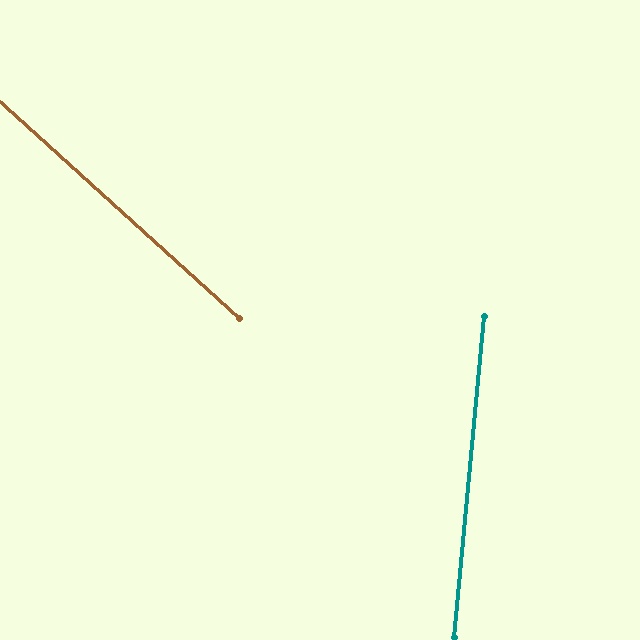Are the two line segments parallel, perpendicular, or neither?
Neither parallel nor perpendicular — they differ by about 53°.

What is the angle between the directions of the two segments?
Approximately 53 degrees.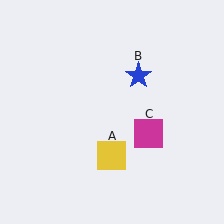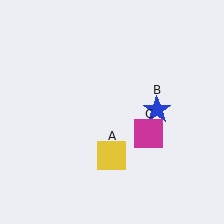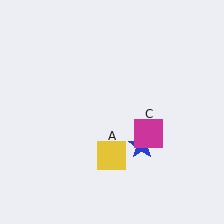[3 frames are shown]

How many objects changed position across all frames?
1 object changed position: blue star (object B).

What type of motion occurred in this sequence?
The blue star (object B) rotated clockwise around the center of the scene.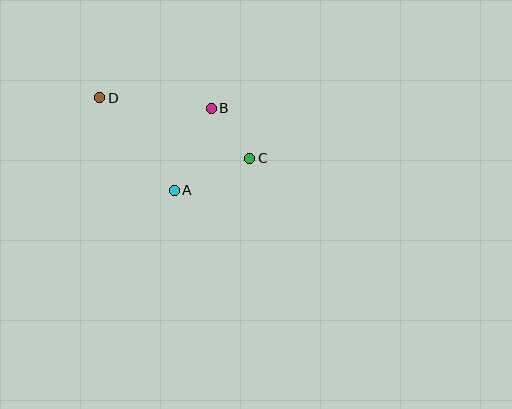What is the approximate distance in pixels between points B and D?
The distance between B and D is approximately 112 pixels.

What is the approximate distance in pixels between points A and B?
The distance between A and B is approximately 90 pixels.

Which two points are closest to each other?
Points B and C are closest to each other.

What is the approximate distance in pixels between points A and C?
The distance between A and C is approximately 82 pixels.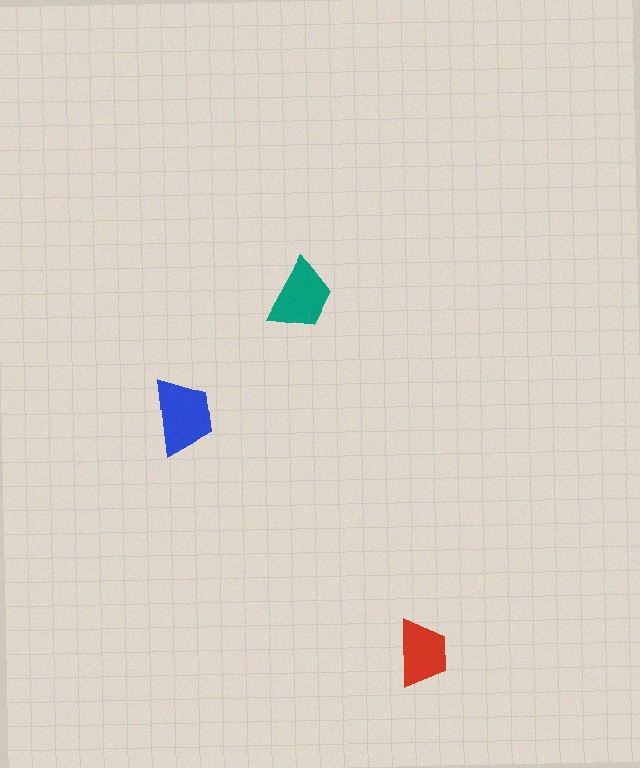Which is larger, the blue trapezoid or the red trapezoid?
The blue one.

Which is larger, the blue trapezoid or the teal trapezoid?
The blue one.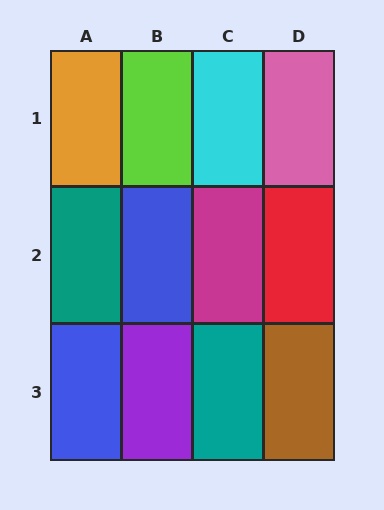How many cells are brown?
1 cell is brown.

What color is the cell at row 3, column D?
Brown.